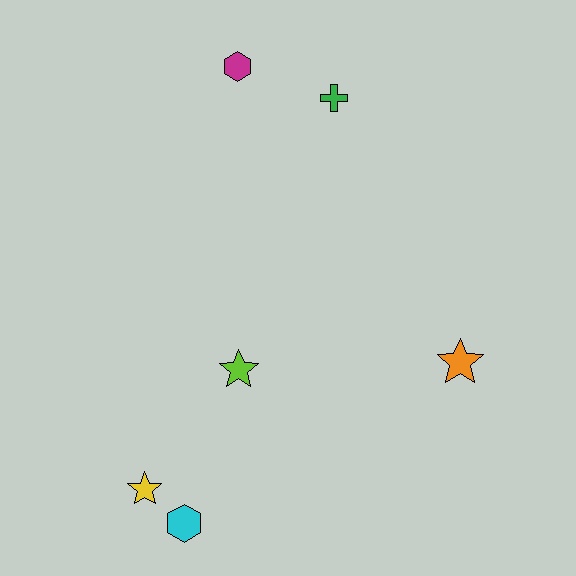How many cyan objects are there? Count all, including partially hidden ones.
There is 1 cyan object.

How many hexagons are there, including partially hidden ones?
There are 2 hexagons.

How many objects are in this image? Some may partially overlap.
There are 6 objects.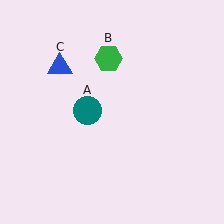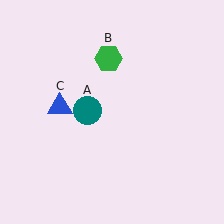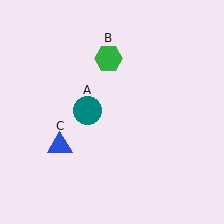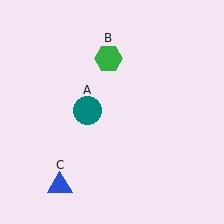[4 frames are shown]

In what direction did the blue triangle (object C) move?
The blue triangle (object C) moved down.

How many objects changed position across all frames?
1 object changed position: blue triangle (object C).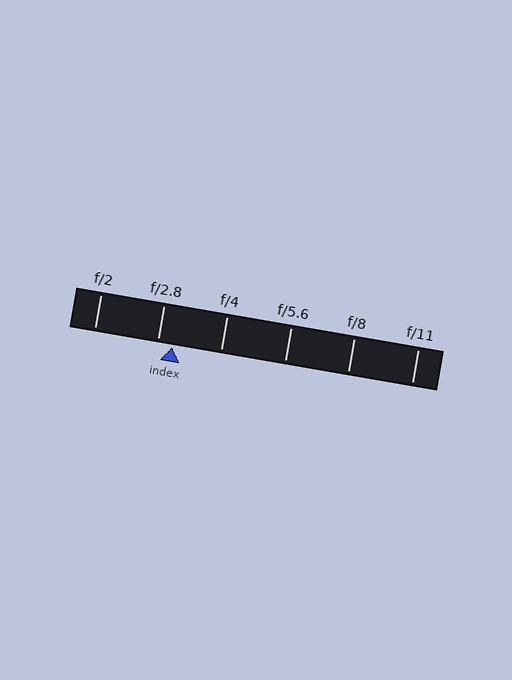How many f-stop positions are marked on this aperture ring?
There are 6 f-stop positions marked.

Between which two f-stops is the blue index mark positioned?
The index mark is between f/2.8 and f/4.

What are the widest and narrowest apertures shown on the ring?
The widest aperture shown is f/2 and the narrowest is f/11.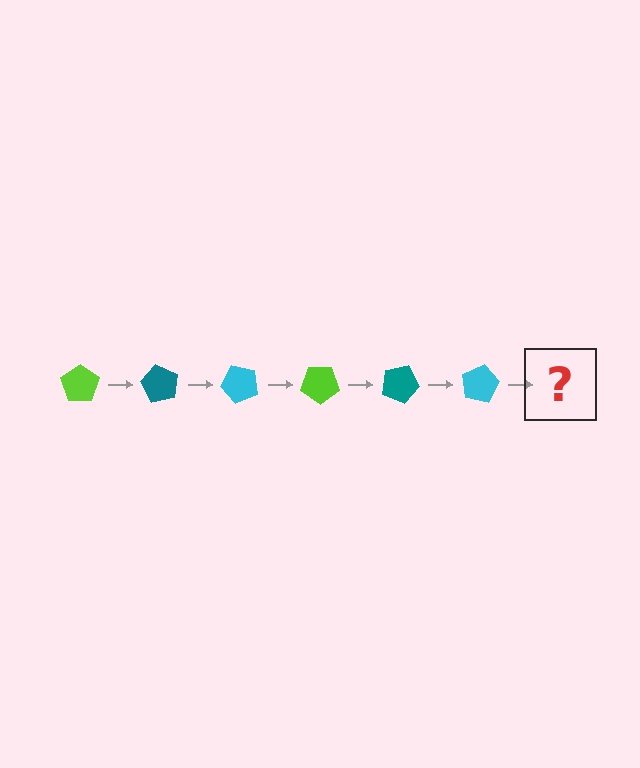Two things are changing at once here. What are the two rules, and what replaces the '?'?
The two rules are that it rotates 60 degrees each step and the color cycles through lime, teal, and cyan. The '?' should be a lime pentagon, rotated 360 degrees from the start.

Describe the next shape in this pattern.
It should be a lime pentagon, rotated 360 degrees from the start.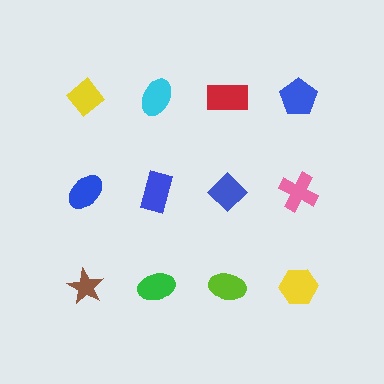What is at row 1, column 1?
A yellow diamond.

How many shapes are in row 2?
4 shapes.